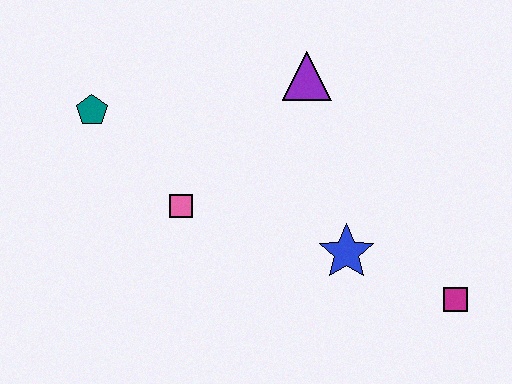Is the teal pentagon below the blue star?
No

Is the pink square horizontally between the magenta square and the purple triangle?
No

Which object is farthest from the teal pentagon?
The magenta square is farthest from the teal pentagon.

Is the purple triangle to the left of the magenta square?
Yes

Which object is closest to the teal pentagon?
The pink square is closest to the teal pentagon.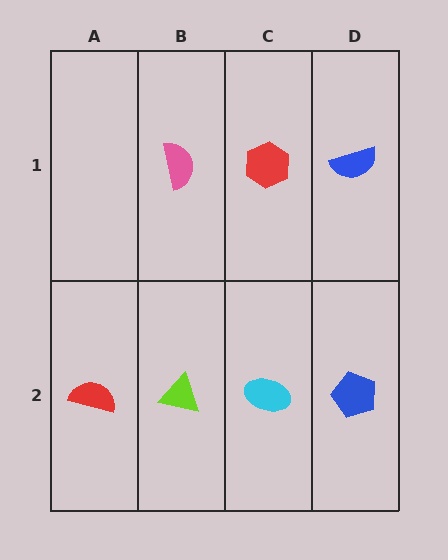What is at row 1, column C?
A red hexagon.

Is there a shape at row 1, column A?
No, that cell is empty.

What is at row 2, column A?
A red semicircle.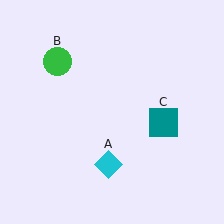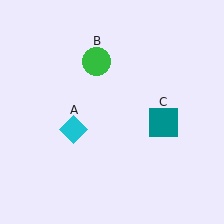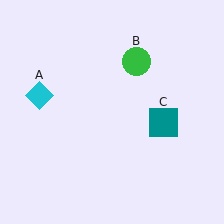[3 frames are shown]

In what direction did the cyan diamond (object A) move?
The cyan diamond (object A) moved up and to the left.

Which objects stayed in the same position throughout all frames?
Teal square (object C) remained stationary.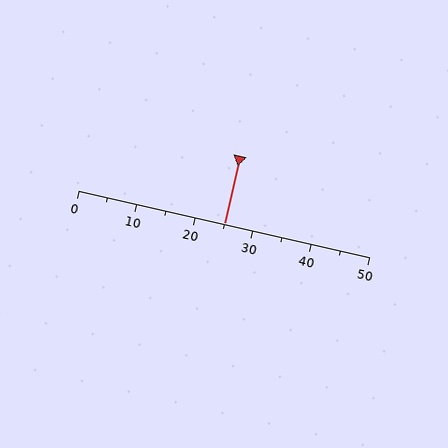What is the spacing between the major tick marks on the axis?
The major ticks are spaced 10 apart.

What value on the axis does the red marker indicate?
The marker indicates approximately 25.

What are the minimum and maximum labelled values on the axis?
The axis runs from 0 to 50.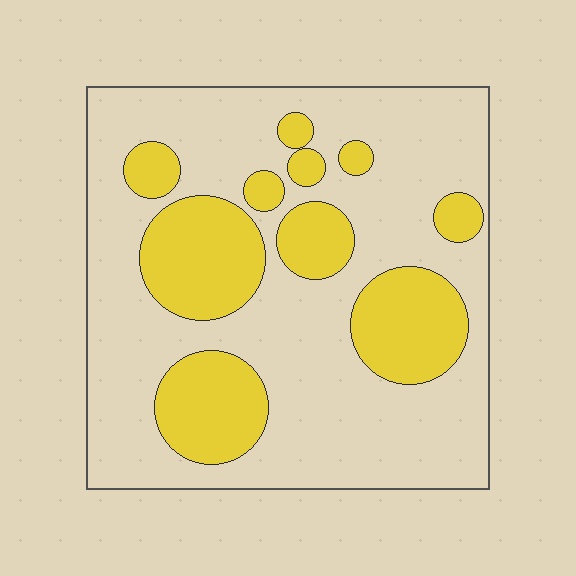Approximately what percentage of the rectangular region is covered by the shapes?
Approximately 30%.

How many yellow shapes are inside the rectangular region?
10.